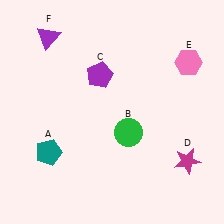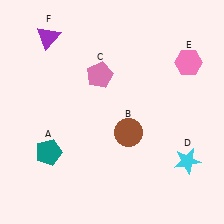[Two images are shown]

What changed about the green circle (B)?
In Image 1, B is green. In Image 2, it changed to brown.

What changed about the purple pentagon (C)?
In Image 1, C is purple. In Image 2, it changed to pink.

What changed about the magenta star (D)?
In Image 1, D is magenta. In Image 2, it changed to cyan.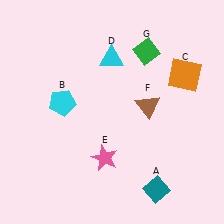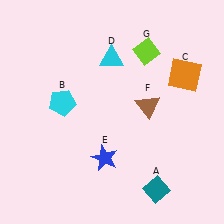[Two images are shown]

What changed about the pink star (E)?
In Image 1, E is pink. In Image 2, it changed to blue.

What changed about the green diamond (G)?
In Image 1, G is green. In Image 2, it changed to lime.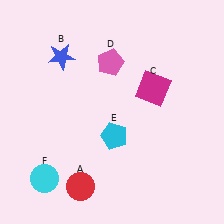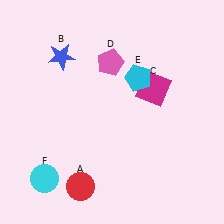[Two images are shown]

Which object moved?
The cyan pentagon (E) moved up.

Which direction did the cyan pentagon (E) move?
The cyan pentagon (E) moved up.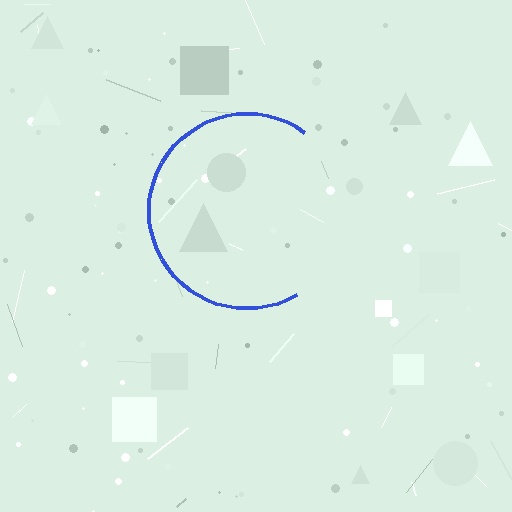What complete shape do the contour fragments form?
The contour fragments form a circle.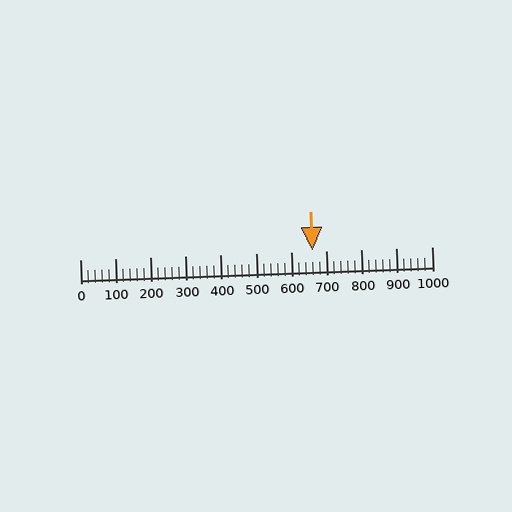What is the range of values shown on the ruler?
The ruler shows values from 0 to 1000.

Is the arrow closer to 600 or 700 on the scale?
The arrow is closer to 700.